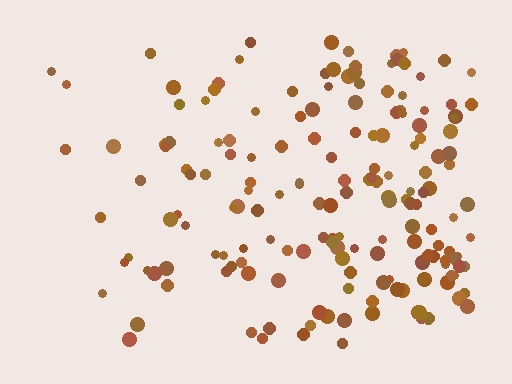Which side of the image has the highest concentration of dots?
The right.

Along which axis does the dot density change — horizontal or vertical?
Horizontal.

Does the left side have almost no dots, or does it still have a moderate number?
Still a moderate number, just noticeably fewer than the right.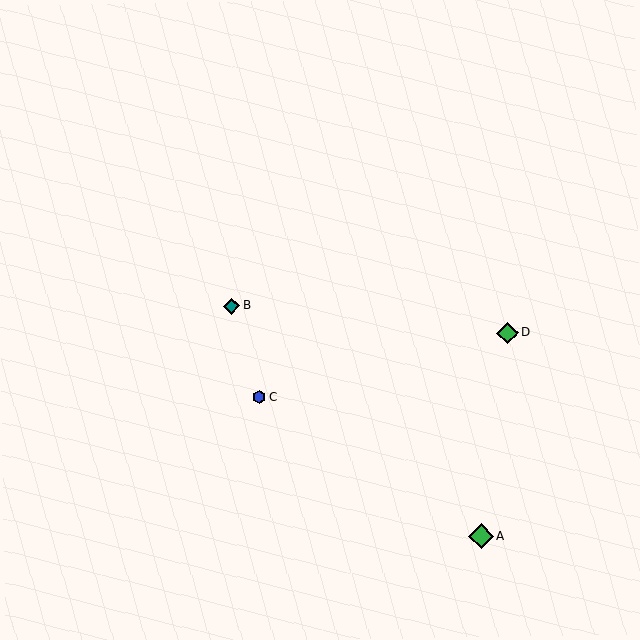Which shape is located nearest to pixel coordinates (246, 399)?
The blue hexagon (labeled C) at (260, 397) is nearest to that location.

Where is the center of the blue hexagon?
The center of the blue hexagon is at (260, 397).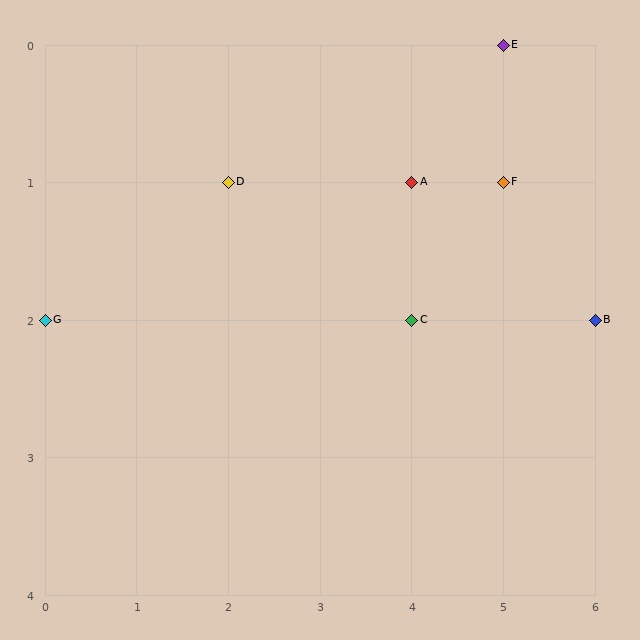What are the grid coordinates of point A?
Point A is at grid coordinates (4, 1).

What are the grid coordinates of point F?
Point F is at grid coordinates (5, 1).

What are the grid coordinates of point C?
Point C is at grid coordinates (4, 2).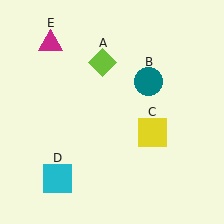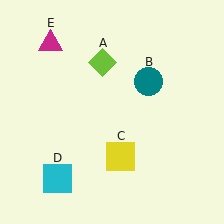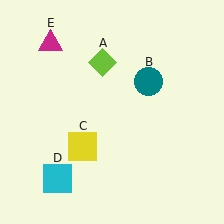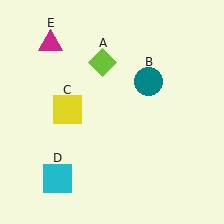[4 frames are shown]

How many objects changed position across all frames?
1 object changed position: yellow square (object C).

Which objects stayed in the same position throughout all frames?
Lime diamond (object A) and teal circle (object B) and cyan square (object D) and magenta triangle (object E) remained stationary.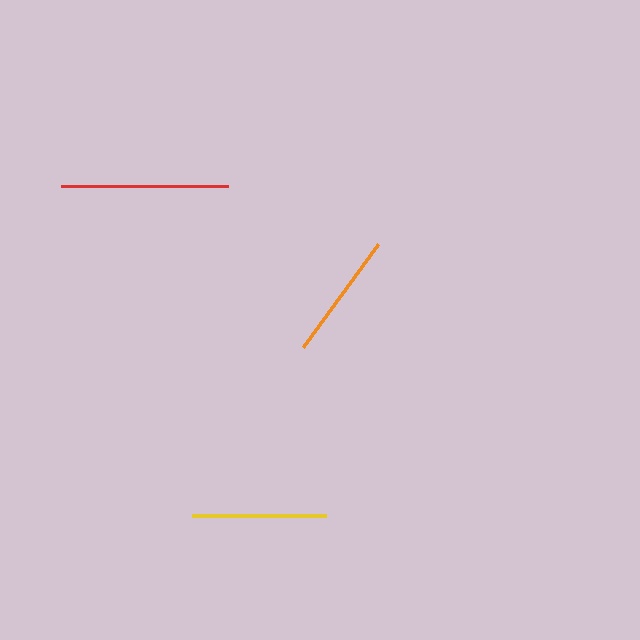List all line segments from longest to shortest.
From longest to shortest: red, yellow, orange.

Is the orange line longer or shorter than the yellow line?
The yellow line is longer than the orange line.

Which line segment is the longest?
The red line is the longest at approximately 167 pixels.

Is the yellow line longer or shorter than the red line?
The red line is longer than the yellow line.